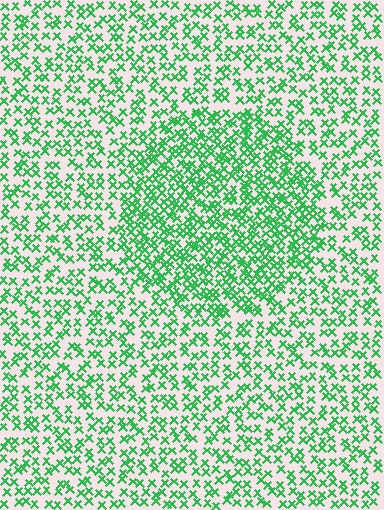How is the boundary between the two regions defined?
The boundary is defined by a change in element density (approximately 1.8x ratio). All elements are the same color, size, and shape.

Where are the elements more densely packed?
The elements are more densely packed inside the circle boundary.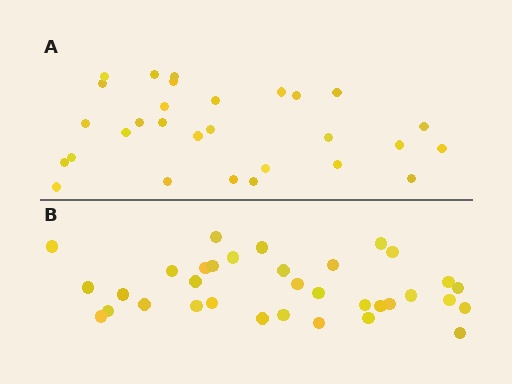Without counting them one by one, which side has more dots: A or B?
Region B (the bottom region) has more dots.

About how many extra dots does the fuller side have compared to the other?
Region B has about 5 more dots than region A.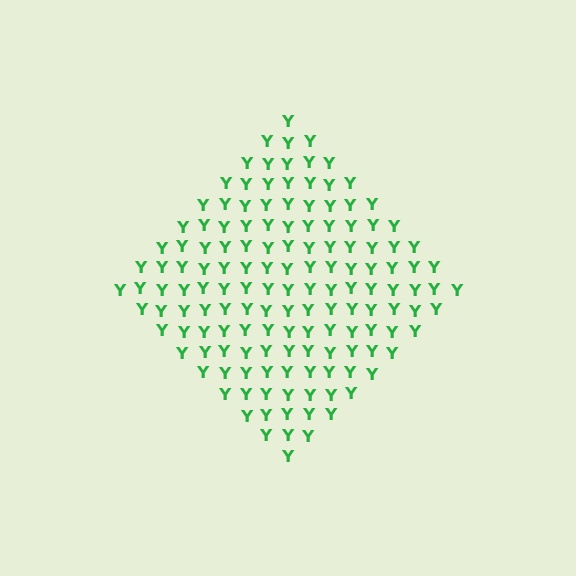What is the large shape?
The large shape is a diamond.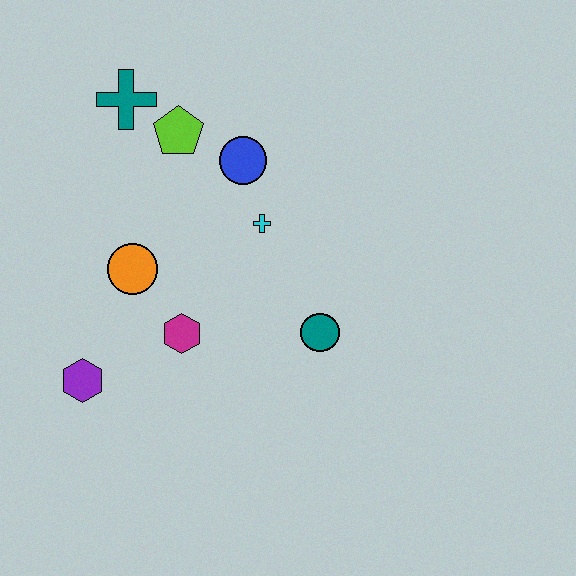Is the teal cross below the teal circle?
No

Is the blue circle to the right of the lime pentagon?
Yes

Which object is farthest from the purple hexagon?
The teal cross is farthest from the purple hexagon.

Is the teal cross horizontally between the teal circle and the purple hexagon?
Yes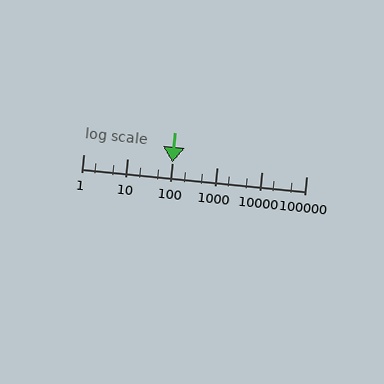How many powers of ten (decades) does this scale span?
The scale spans 5 decades, from 1 to 100000.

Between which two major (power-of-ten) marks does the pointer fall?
The pointer is between 10 and 100.